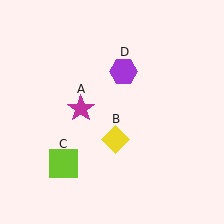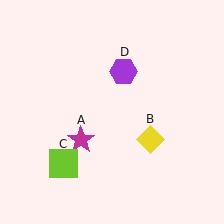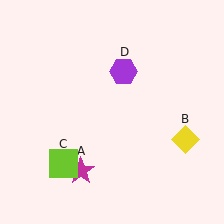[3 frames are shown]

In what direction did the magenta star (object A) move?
The magenta star (object A) moved down.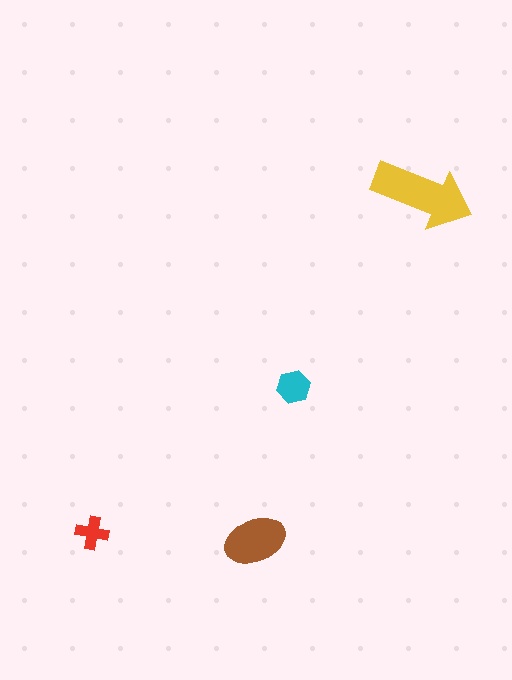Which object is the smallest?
The red cross.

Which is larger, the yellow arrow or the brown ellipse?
The yellow arrow.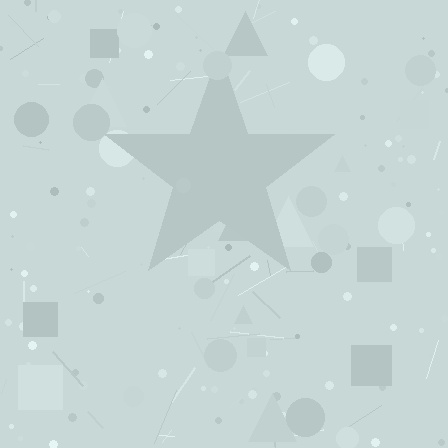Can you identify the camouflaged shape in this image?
The camouflaged shape is a star.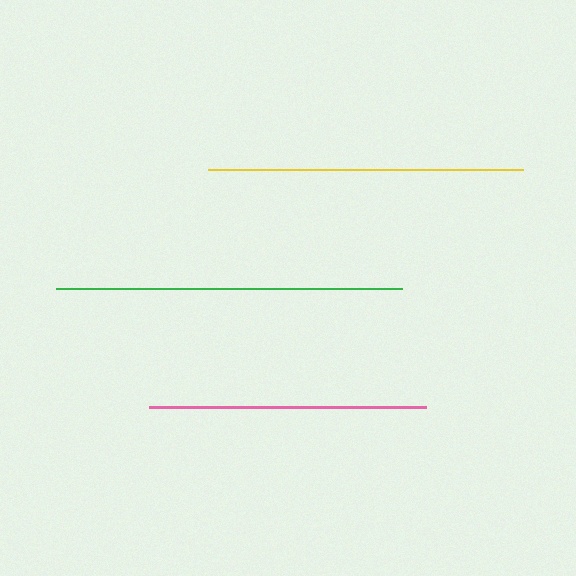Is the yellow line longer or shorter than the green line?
The green line is longer than the yellow line.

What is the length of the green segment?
The green segment is approximately 347 pixels long.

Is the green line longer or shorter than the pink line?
The green line is longer than the pink line.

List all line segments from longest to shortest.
From longest to shortest: green, yellow, pink.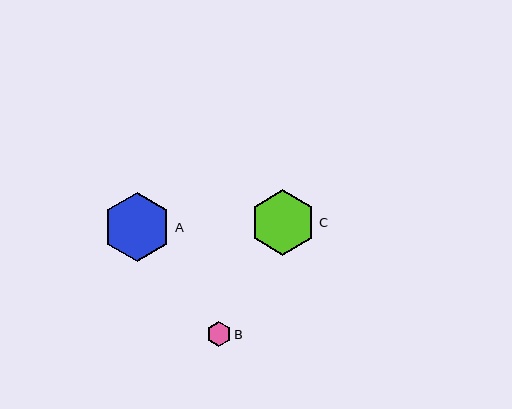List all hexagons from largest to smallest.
From largest to smallest: A, C, B.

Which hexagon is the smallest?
Hexagon B is the smallest with a size of approximately 25 pixels.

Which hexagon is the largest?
Hexagon A is the largest with a size of approximately 69 pixels.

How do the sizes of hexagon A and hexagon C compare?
Hexagon A and hexagon C are approximately the same size.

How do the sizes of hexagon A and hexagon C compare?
Hexagon A and hexagon C are approximately the same size.